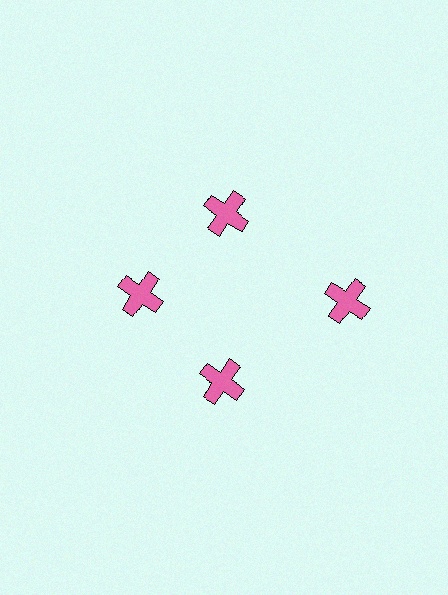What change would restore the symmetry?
The symmetry would be restored by moving it inward, back onto the ring so that all 4 crosses sit at equal angles and equal distance from the center.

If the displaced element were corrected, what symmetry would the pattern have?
It would have 4-fold rotational symmetry — the pattern would map onto itself every 90 degrees.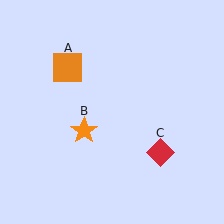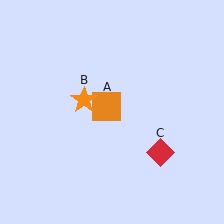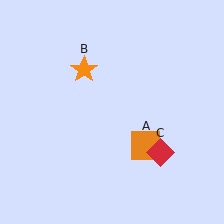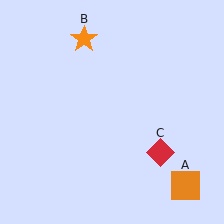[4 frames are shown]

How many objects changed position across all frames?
2 objects changed position: orange square (object A), orange star (object B).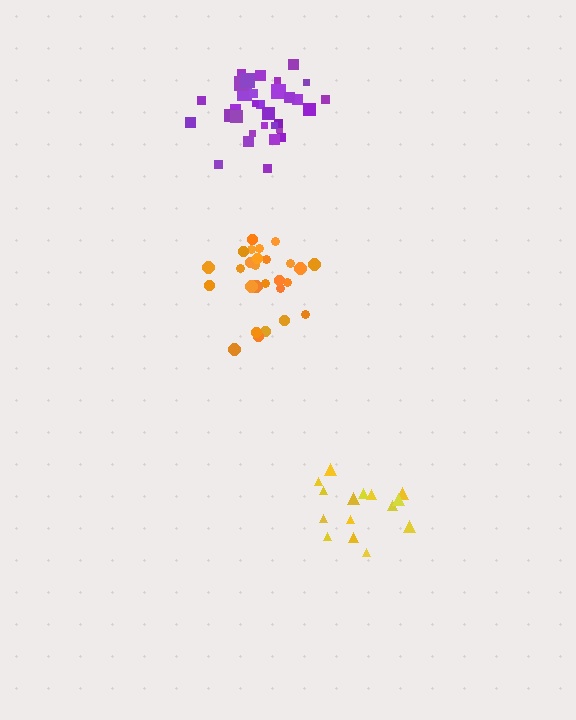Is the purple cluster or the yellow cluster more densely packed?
Purple.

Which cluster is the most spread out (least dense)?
Yellow.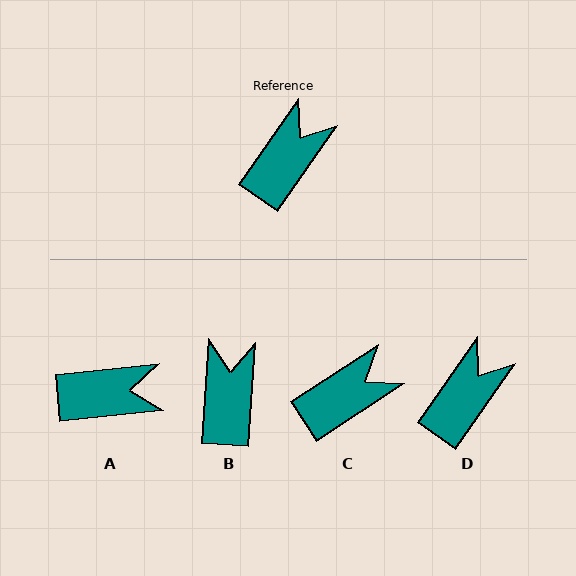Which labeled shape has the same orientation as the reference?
D.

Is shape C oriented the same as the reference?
No, it is off by about 22 degrees.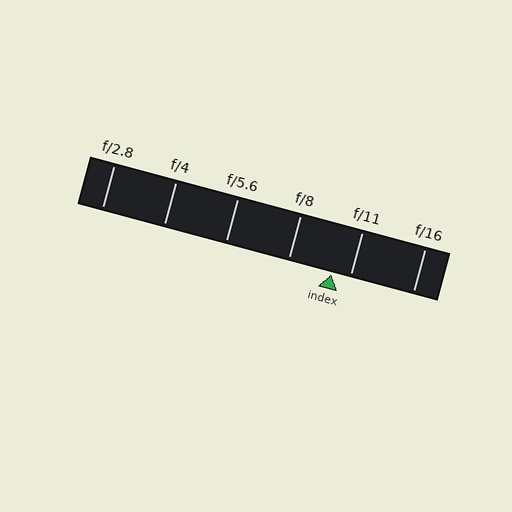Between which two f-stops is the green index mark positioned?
The index mark is between f/8 and f/11.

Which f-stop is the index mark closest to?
The index mark is closest to f/11.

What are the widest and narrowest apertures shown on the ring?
The widest aperture shown is f/2.8 and the narrowest is f/16.